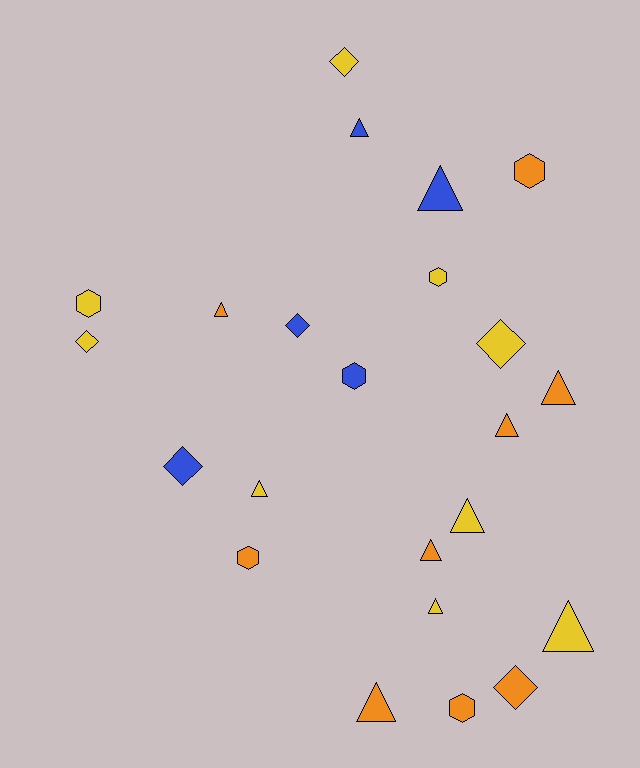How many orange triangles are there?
There are 5 orange triangles.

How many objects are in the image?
There are 23 objects.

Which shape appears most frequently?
Triangle, with 11 objects.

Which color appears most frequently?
Yellow, with 9 objects.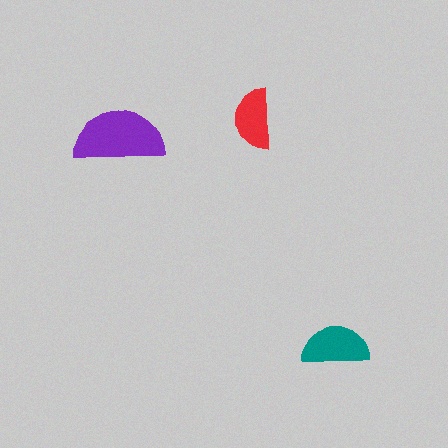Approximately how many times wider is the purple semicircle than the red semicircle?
About 1.5 times wider.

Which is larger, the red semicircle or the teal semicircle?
The teal one.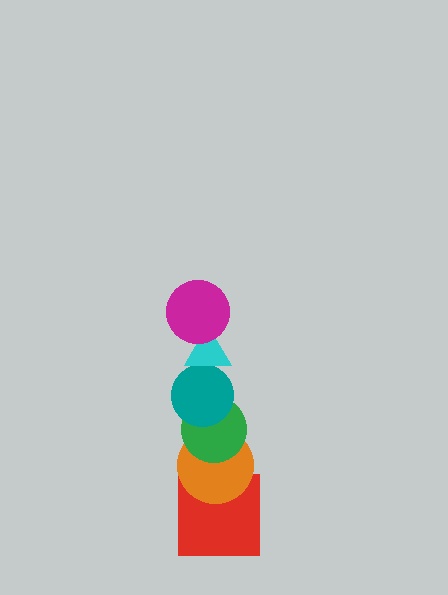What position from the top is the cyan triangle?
The cyan triangle is 2nd from the top.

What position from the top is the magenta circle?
The magenta circle is 1st from the top.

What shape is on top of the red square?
The orange circle is on top of the red square.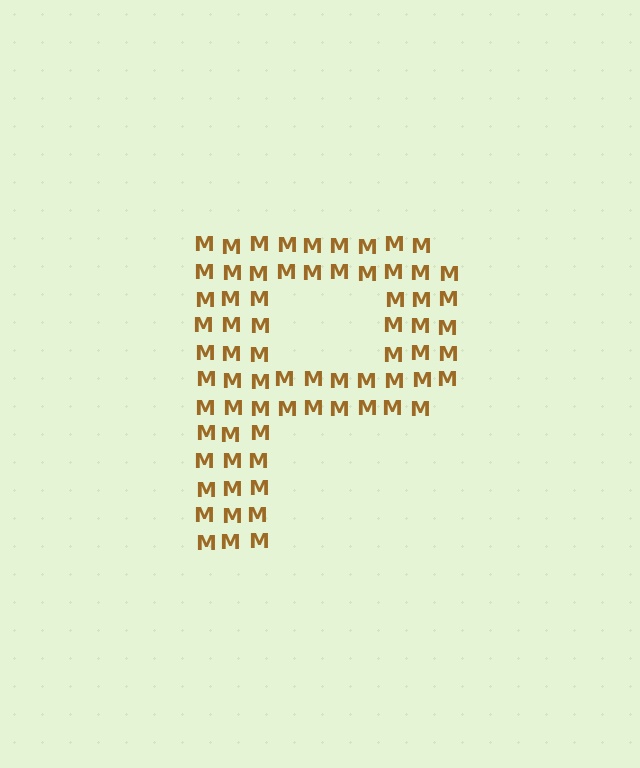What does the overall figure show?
The overall figure shows the letter P.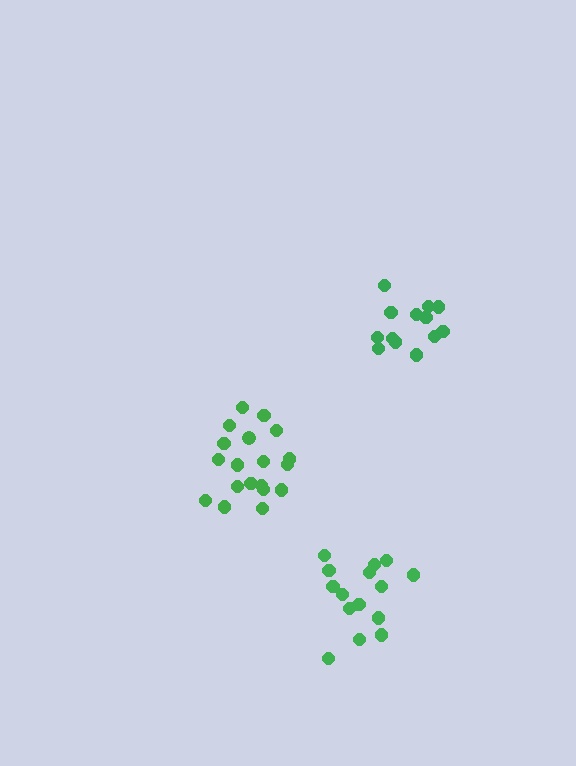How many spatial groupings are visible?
There are 3 spatial groupings.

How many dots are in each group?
Group 1: 19 dots, Group 2: 15 dots, Group 3: 13 dots (47 total).